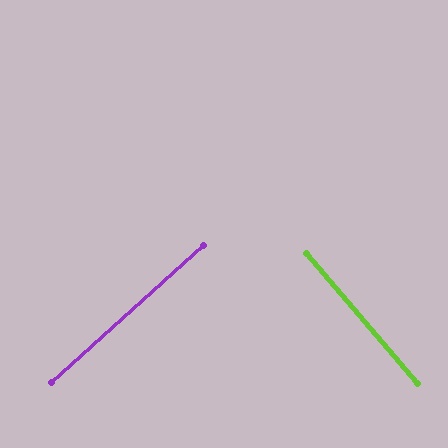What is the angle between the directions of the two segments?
Approximately 88 degrees.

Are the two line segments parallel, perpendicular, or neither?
Perpendicular — they meet at approximately 88°.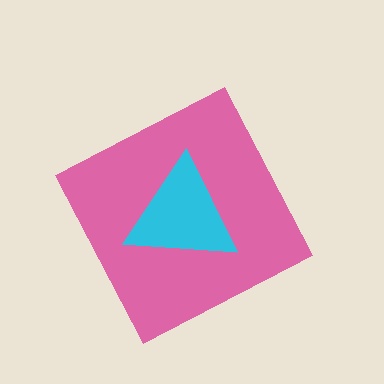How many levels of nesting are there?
2.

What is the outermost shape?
The pink diamond.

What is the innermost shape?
The cyan triangle.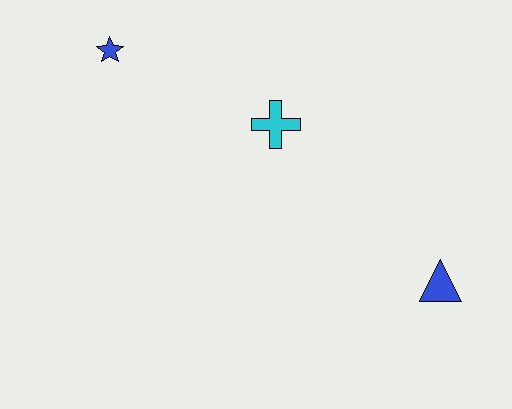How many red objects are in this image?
There are no red objects.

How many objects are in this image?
There are 3 objects.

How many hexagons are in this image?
There are no hexagons.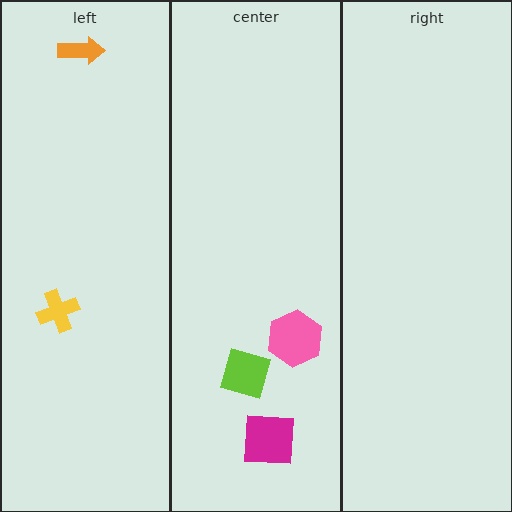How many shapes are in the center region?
3.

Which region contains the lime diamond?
The center region.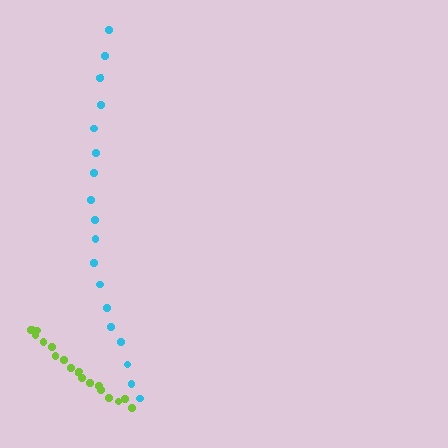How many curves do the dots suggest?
There are 2 distinct paths.